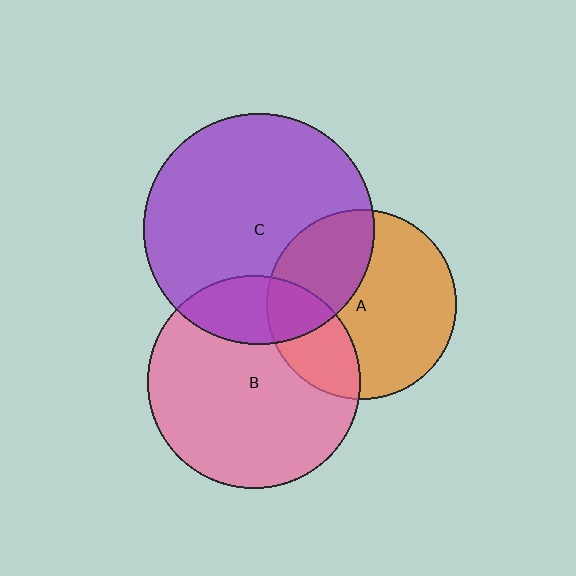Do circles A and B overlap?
Yes.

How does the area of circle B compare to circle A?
Approximately 1.3 times.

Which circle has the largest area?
Circle C (purple).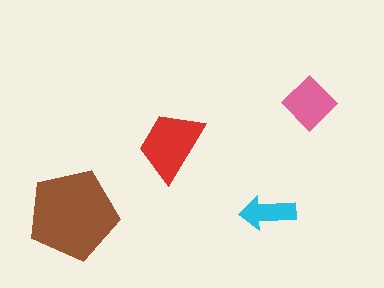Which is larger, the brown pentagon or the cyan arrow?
The brown pentagon.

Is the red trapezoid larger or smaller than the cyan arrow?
Larger.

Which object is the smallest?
The cyan arrow.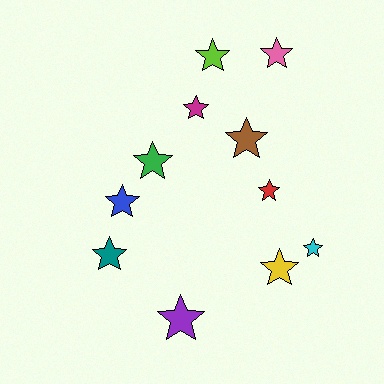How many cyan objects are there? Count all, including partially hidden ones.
There is 1 cyan object.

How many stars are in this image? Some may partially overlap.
There are 11 stars.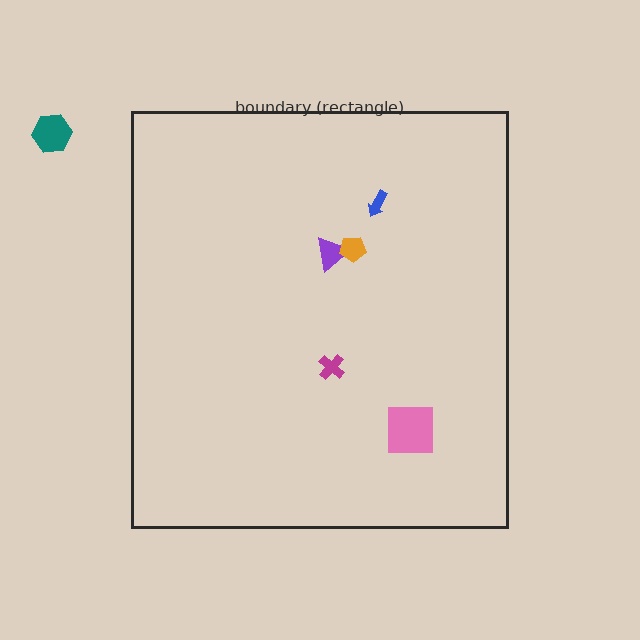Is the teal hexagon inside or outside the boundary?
Outside.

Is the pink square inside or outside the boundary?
Inside.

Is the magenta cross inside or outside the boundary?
Inside.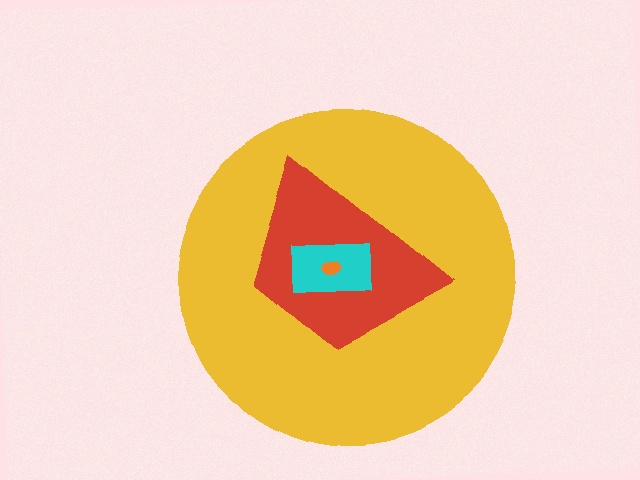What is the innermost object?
The orange ellipse.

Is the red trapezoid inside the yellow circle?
Yes.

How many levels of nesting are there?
4.